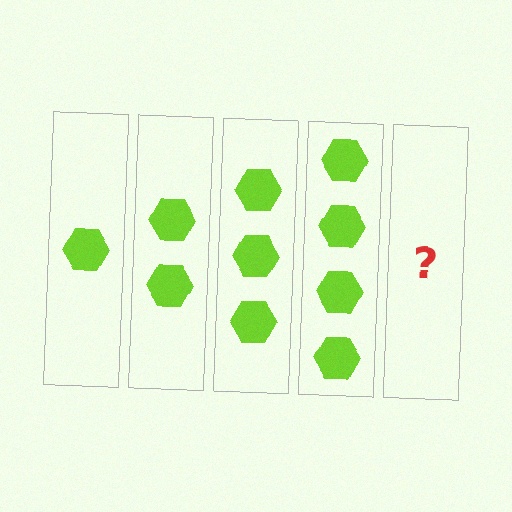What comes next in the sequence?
The next element should be 5 hexagons.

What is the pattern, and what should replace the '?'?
The pattern is that each step adds one more hexagon. The '?' should be 5 hexagons.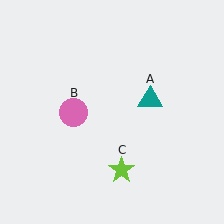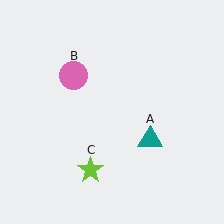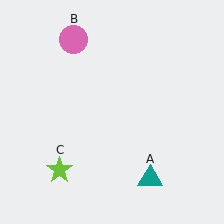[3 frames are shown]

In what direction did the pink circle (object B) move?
The pink circle (object B) moved up.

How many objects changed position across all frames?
3 objects changed position: teal triangle (object A), pink circle (object B), lime star (object C).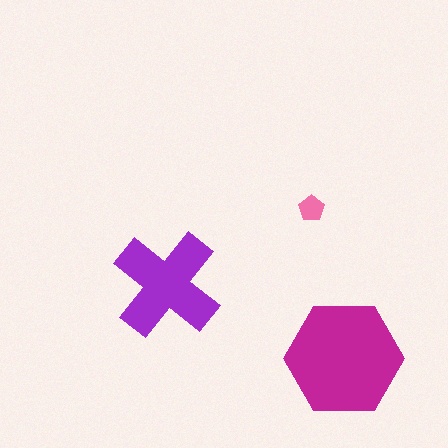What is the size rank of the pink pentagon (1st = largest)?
3rd.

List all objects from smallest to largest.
The pink pentagon, the purple cross, the magenta hexagon.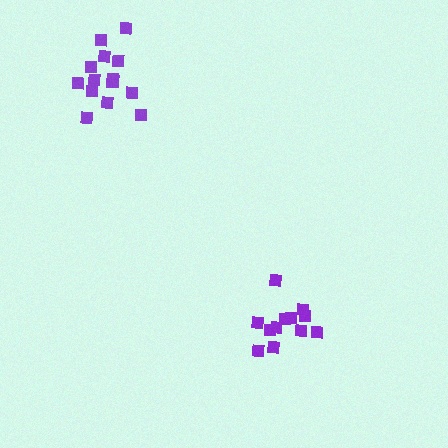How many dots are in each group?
Group 1: 15 dots, Group 2: 12 dots (27 total).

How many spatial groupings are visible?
There are 2 spatial groupings.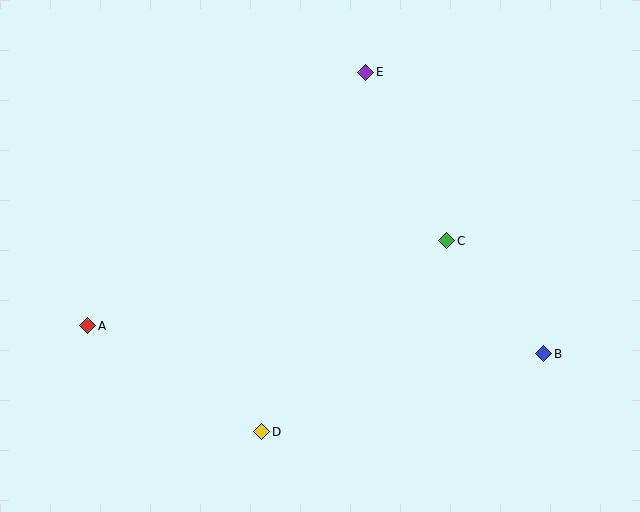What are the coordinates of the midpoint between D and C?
The midpoint between D and C is at (354, 336).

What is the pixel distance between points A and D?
The distance between A and D is 204 pixels.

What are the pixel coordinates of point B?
Point B is at (544, 354).